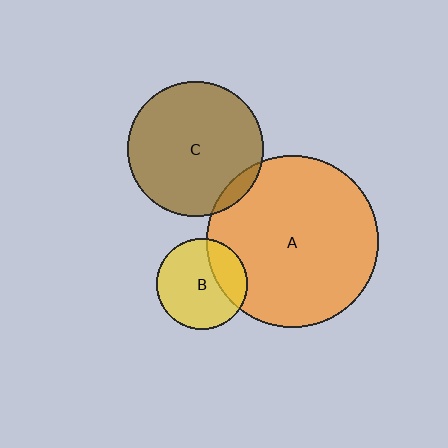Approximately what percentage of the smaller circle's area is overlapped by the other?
Approximately 25%.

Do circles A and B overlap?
Yes.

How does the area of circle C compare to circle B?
Approximately 2.2 times.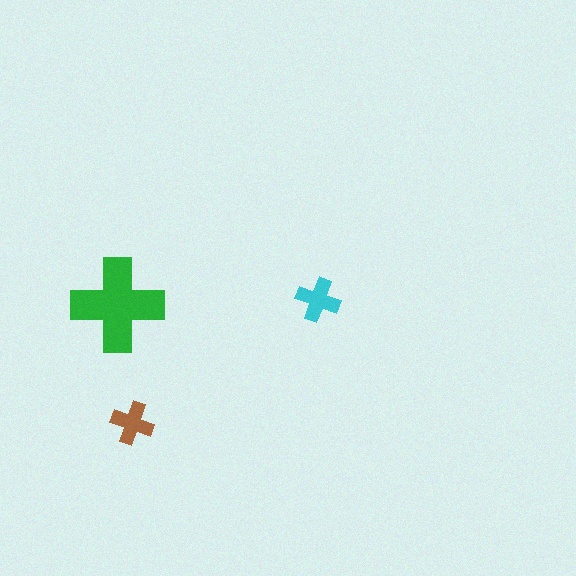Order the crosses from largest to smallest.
the green one, the cyan one, the brown one.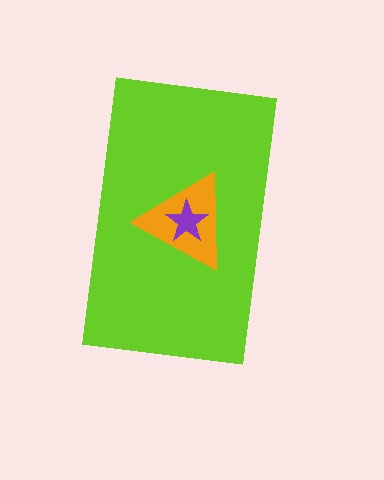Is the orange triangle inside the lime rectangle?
Yes.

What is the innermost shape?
The purple star.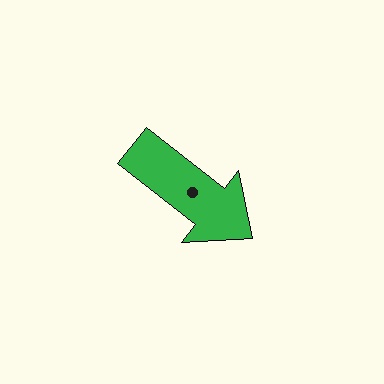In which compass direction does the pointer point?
Southeast.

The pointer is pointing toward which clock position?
Roughly 4 o'clock.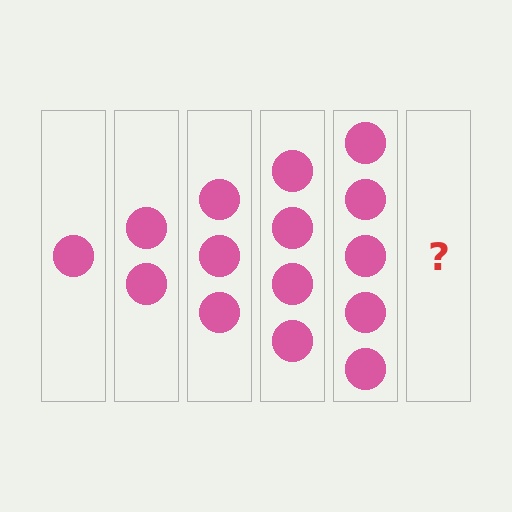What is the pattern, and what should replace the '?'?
The pattern is that each step adds one more circle. The '?' should be 6 circles.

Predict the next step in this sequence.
The next step is 6 circles.